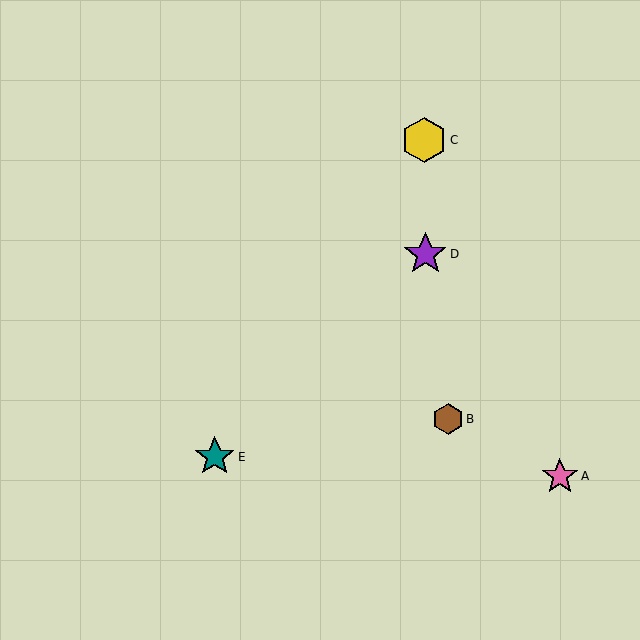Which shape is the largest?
The yellow hexagon (labeled C) is the largest.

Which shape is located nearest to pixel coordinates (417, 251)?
The purple star (labeled D) at (425, 254) is nearest to that location.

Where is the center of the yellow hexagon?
The center of the yellow hexagon is at (424, 140).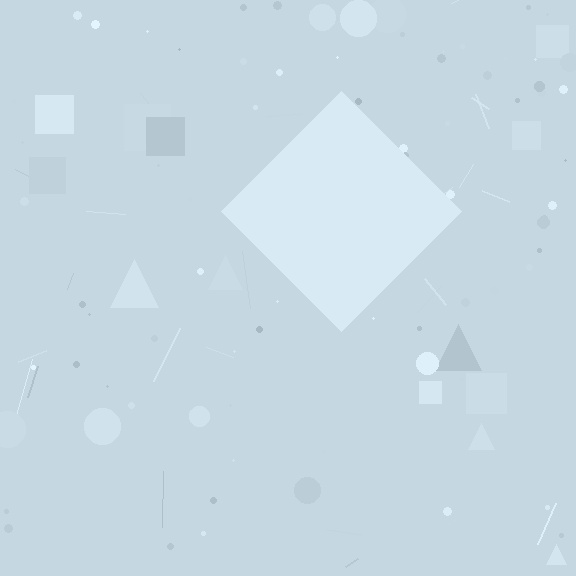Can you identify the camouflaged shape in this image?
The camouflaged shape is a diamond.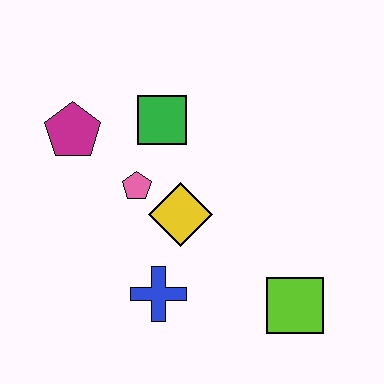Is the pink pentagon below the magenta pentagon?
Yes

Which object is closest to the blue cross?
The yellow diamond is closest to the blue cross.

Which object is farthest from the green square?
The lime square is farthest from the green square.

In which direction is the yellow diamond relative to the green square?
The yellow diamond is below the green square.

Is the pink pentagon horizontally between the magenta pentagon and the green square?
Yes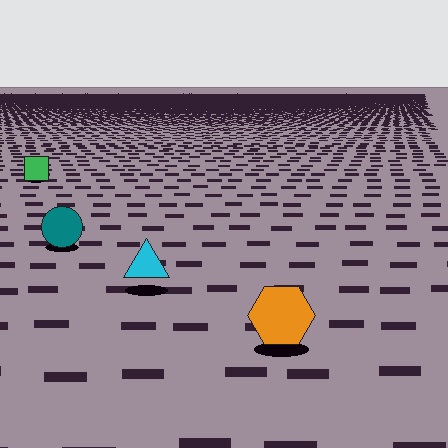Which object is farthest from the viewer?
The green square is farthest from the viewer. It appears smaller and the ground texture around it is denser.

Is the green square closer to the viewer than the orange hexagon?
No. The orange hexagon is closer — you can tell from the texture gradient: the ground texture is coarser near it.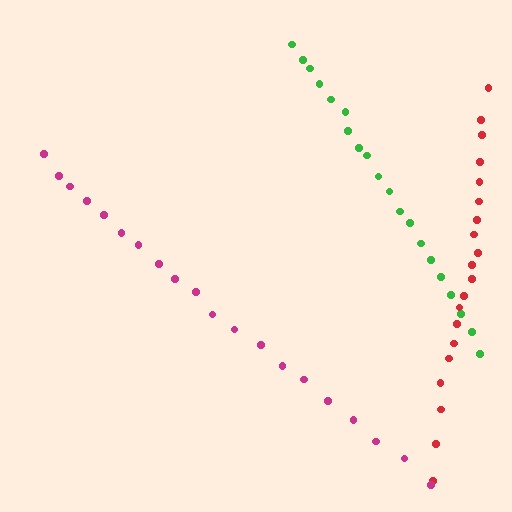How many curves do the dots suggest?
There are 3 distinct paths.